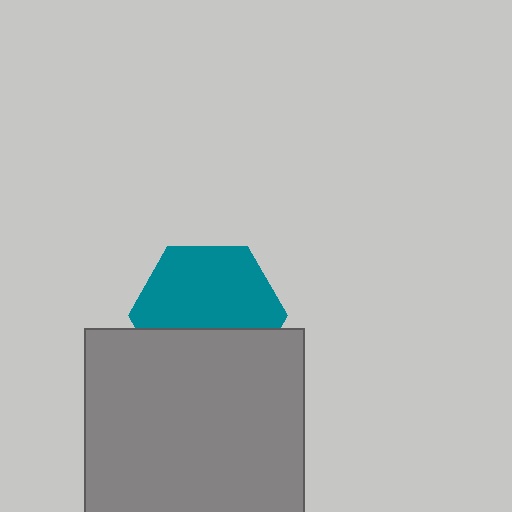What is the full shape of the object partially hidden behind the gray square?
The partially hidden object is a teal hexagon.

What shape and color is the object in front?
The object in front is a gray square.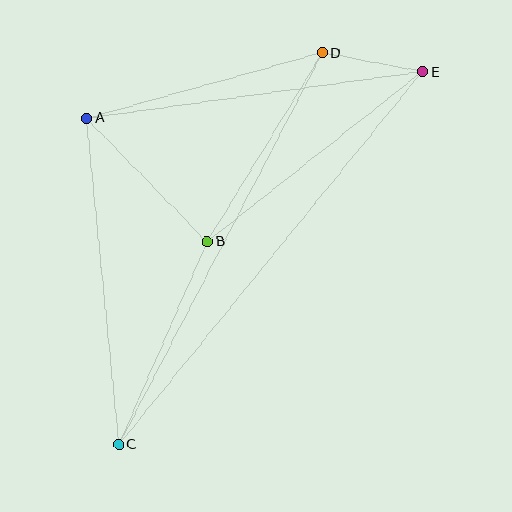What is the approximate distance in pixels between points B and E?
The distance between B and E is approximately 274 pixels.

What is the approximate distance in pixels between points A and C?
The distance between A and C is approximately 328 pixels.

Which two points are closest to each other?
Points D and E are closest to each other.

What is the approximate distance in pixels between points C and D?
The distance between C and D is approximately 441 pixels.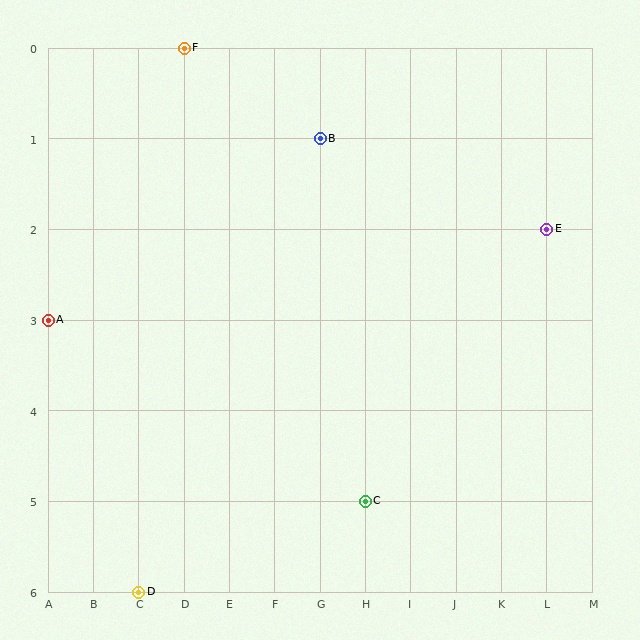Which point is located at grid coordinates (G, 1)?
Point B is at (G, 1).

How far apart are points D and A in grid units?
Points D and A are 2 columns and 3 rows apart (about 3.6 grid units diagonally).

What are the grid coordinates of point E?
Point E is at grid coordinates (L, 2).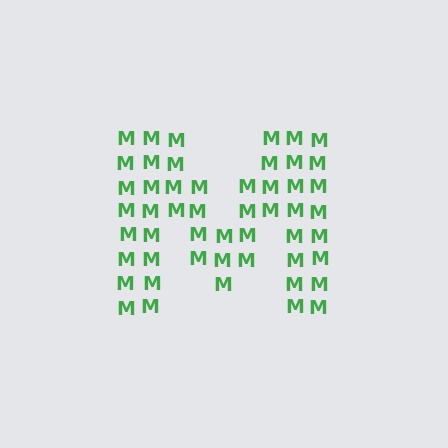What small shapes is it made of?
It is made of small letter M's.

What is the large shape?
The large shape is the letter M.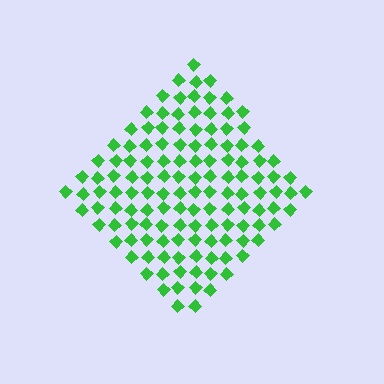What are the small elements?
The small elements are diamonds.